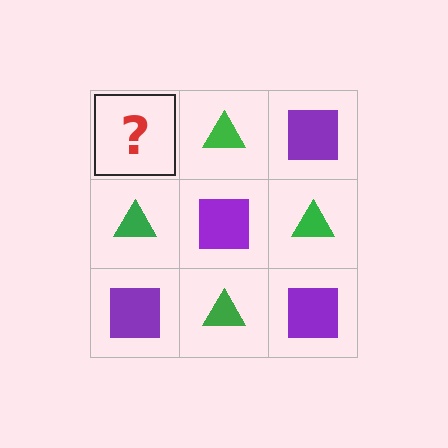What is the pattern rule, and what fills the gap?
The rule is that it alternates purple square and green triangle in a checkerboard pattern. The gap should be filled with a purple square.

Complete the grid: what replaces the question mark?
The question mark should be replaced with a purple square.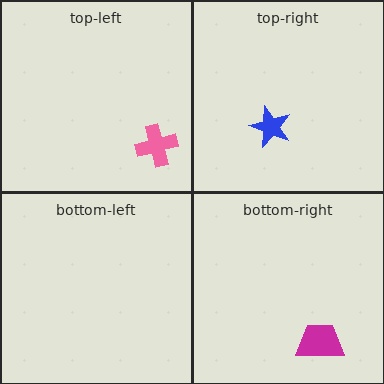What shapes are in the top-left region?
The pink cross.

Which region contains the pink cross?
The top-left region.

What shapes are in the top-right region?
The blue star.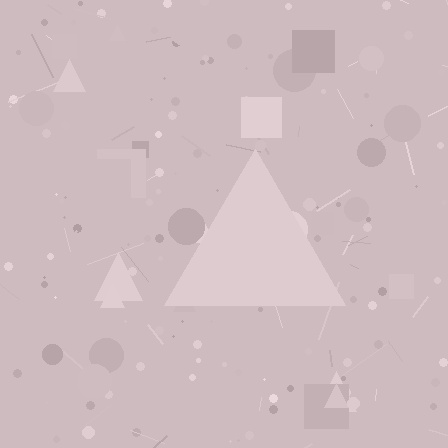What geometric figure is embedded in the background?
A triangle is embedded in the background.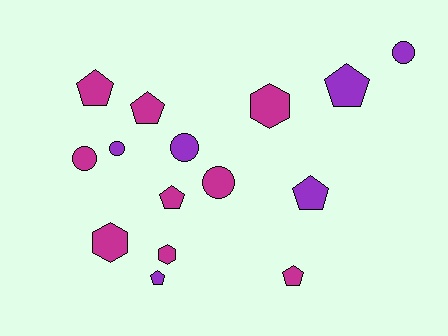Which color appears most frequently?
Magenta, with 9 objects.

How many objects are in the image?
There are 15 objects.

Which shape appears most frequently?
Pentagon, with 7 objects.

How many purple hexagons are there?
There are no purple hexagons.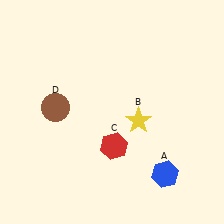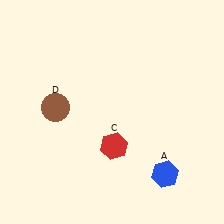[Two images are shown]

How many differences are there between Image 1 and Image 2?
There is 1 difference between the two images.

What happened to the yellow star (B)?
The yellow star (B) was removed in Image 2. It was in the bottom-right area of Image 1.